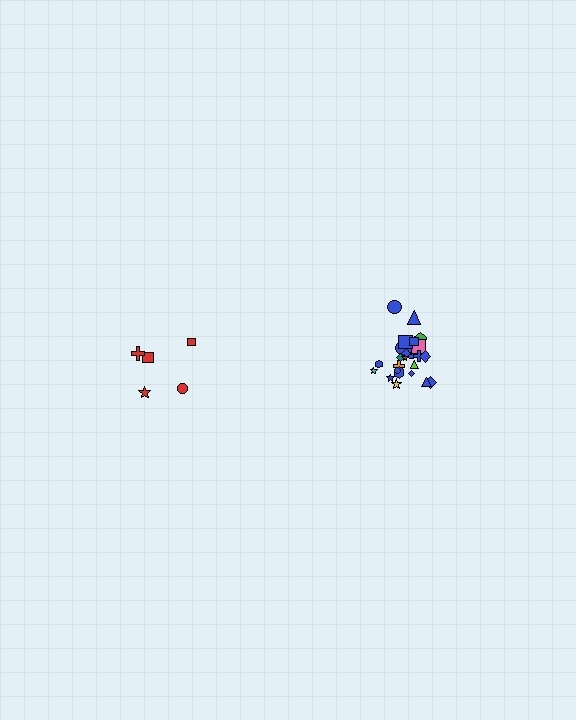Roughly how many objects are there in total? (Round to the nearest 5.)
Roughly 30 objects in total.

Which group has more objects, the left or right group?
The right group.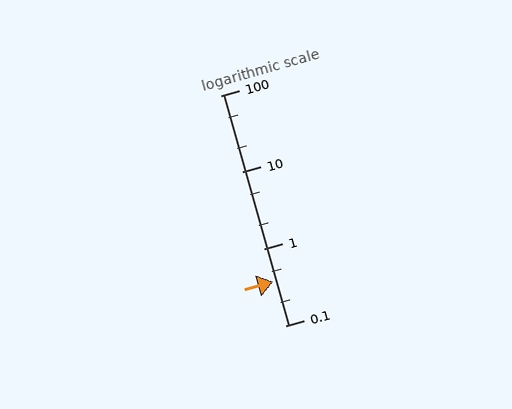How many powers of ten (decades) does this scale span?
The scale spans 3 decades, from 0.1 to 100.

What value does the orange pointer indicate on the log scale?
The pointer indicates approximately 0.37.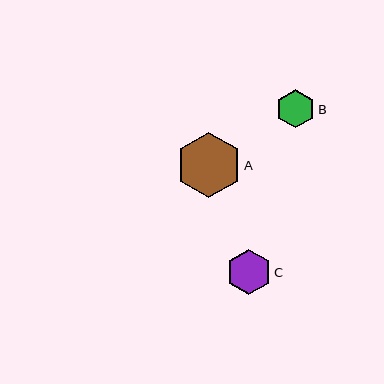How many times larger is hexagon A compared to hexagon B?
Hexagon A is approximately 1.7 times the size of hexagon B.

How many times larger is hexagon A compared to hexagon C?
Hexagon A is approximately 1.5 times the size of hexagon C.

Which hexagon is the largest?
Hexagon A is the largest with a size of approximately 65 pixels.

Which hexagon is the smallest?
Hexagon B is the smallest with a size of approximately 38 pixels.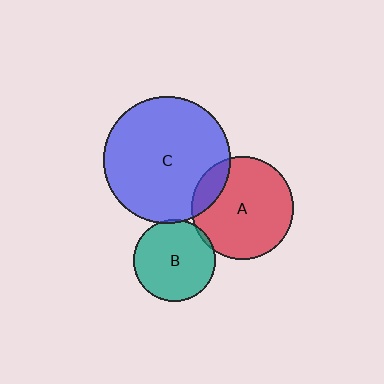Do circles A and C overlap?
Yes.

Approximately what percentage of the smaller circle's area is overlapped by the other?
Approximately 15%.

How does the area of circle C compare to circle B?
Approximately 2.4 times.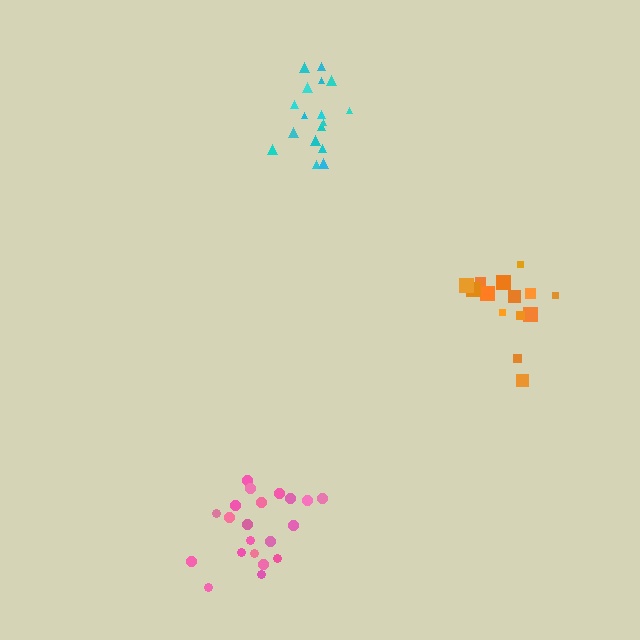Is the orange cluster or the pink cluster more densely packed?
Pink.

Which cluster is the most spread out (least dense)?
Orange.